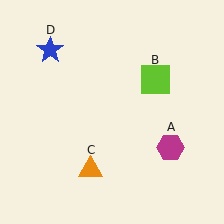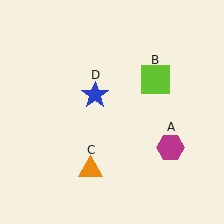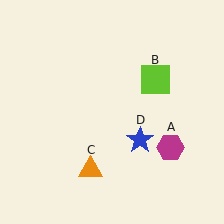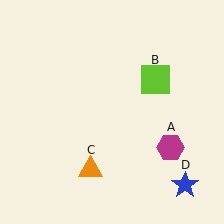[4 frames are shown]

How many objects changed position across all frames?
1 object changed position: blue star (object D).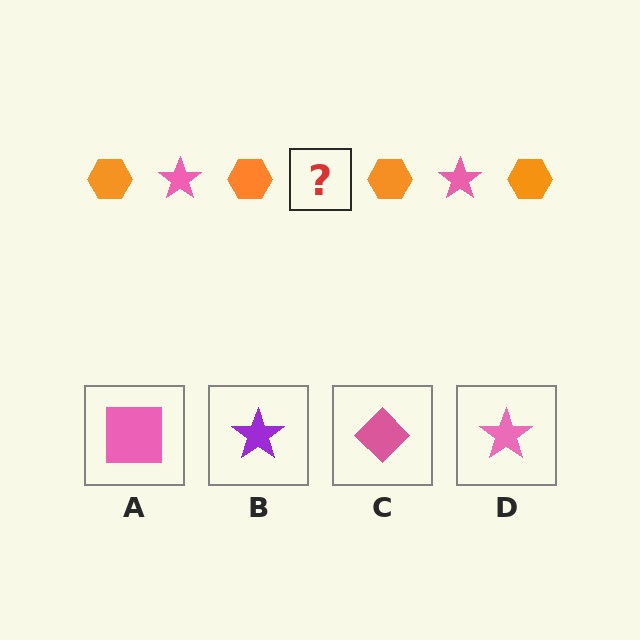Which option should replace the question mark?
Option D.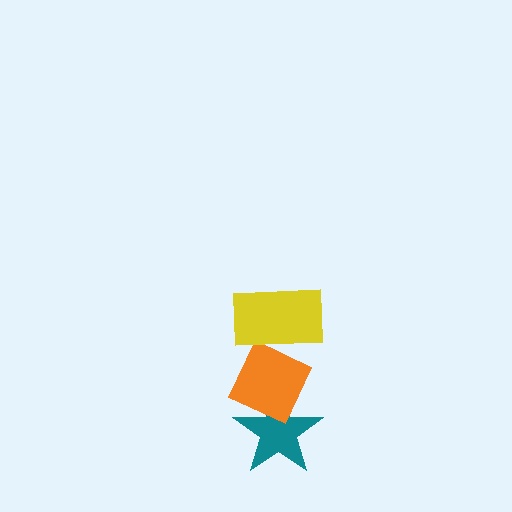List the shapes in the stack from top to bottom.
From top to bottom: the yellow rectangle, the orange diamond, the teal star.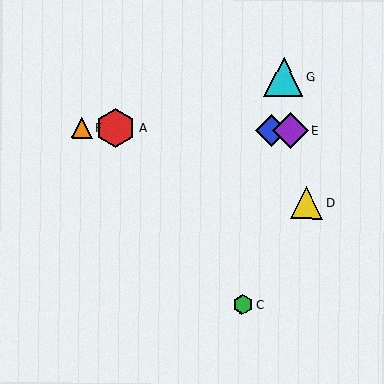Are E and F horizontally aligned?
Yes, both are at y≈130.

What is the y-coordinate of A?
Object A is at y≈128.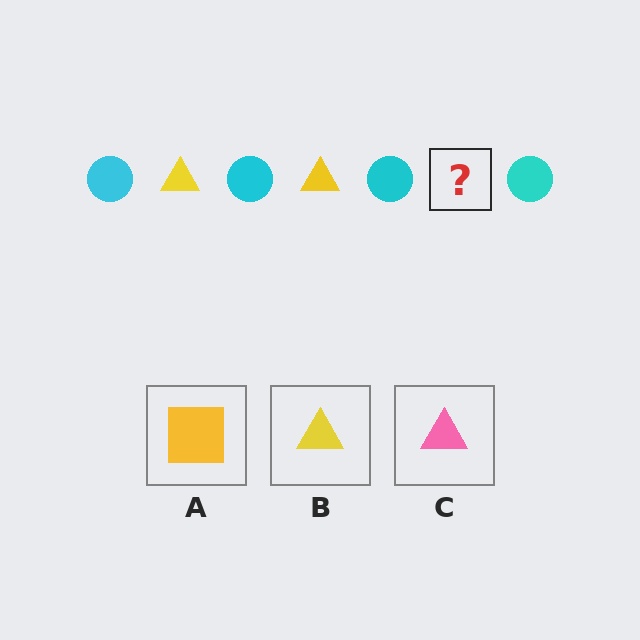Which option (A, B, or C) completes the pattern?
B.